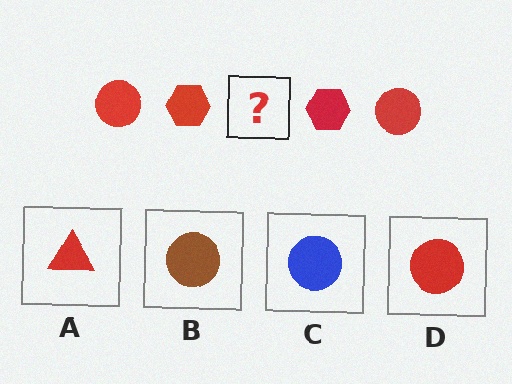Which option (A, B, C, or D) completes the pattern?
D.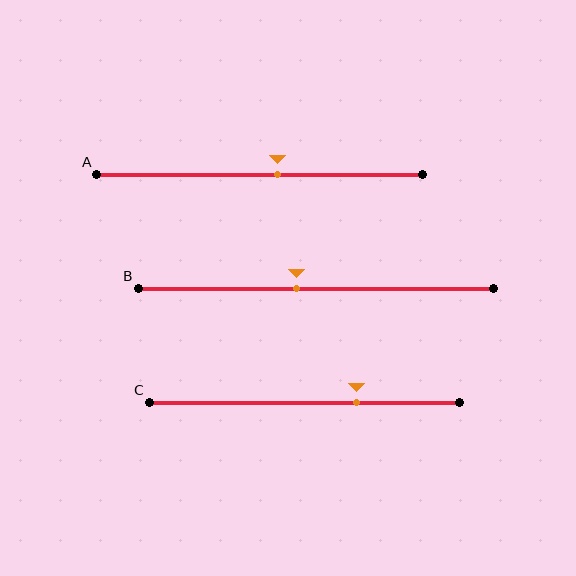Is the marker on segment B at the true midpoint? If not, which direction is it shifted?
No, the marker on segment B is shifted to the left by about 5% of the segment length.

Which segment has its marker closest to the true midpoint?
Segment B has its marker closest to the true midpoint.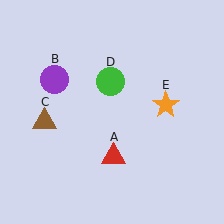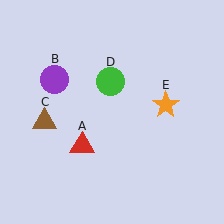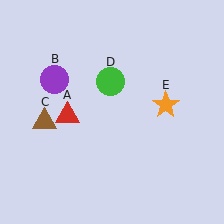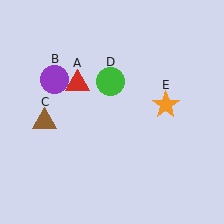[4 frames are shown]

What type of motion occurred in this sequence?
The red triangle (object A) rotated clockwise around the center of the scene.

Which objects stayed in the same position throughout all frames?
Purple circle (object B) and brown triangle (object C) and green circle (object D) and orange star (object E) remained stationary.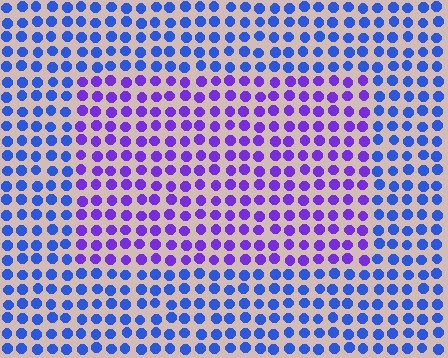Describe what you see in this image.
The image is filled with small blue elements in a uniform arrangement. A rectangle-shaped region is visible where the elements are tinted to a slightly different hue, forming a subtle color boundary.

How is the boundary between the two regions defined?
The boundary is defined purely by a slight shift in hue (about 40 degrees). Spacing, size, and orientation are identical on both sides.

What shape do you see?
I see a rectangle.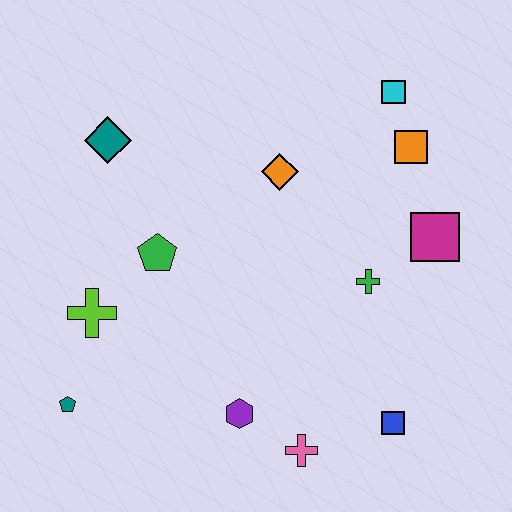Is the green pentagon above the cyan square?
No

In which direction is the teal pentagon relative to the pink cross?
The teal pentagon is to the left of the pink cross.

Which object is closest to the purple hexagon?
The pink cross is closest to the purple hexagon.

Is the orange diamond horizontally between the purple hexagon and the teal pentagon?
No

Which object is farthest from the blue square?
The teal diamond is farthest from the blue square.